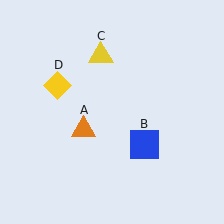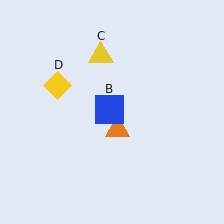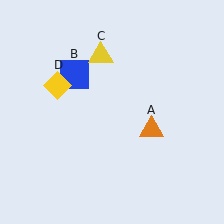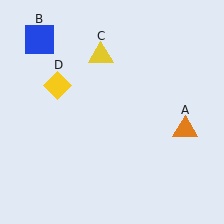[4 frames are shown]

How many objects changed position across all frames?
2 objects changed position: orange triangle (object A), blue square (object B).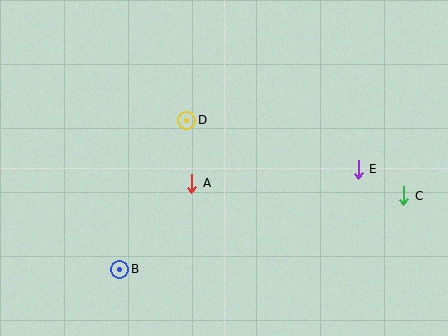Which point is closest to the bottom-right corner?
Point C is closest to the bottom-right corner.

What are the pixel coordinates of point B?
Point B is at (120, 269).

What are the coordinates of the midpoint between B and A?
The midpoint between B and A is at (156, 226).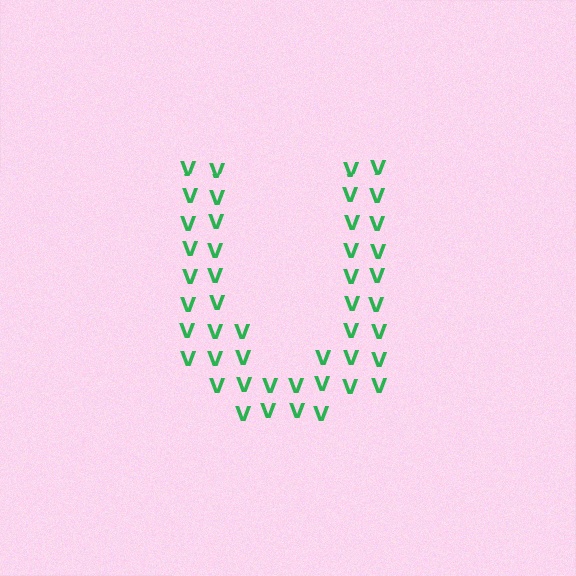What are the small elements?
The small elements are letter V's.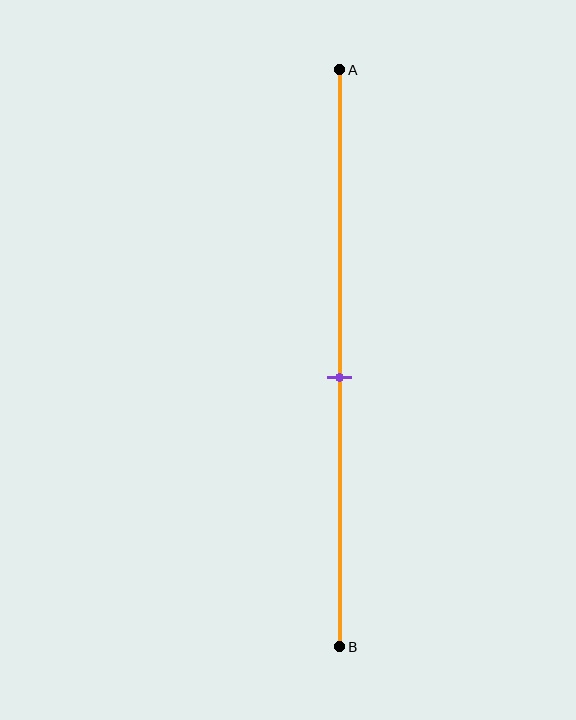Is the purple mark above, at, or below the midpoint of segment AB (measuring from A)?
The purple mark is below the midpoint of segment AB.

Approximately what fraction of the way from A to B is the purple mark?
The purple mark is approximately 55% of the way from A to B.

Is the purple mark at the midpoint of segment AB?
No, the mark is at about 55% from A, not at the 50% midpoint.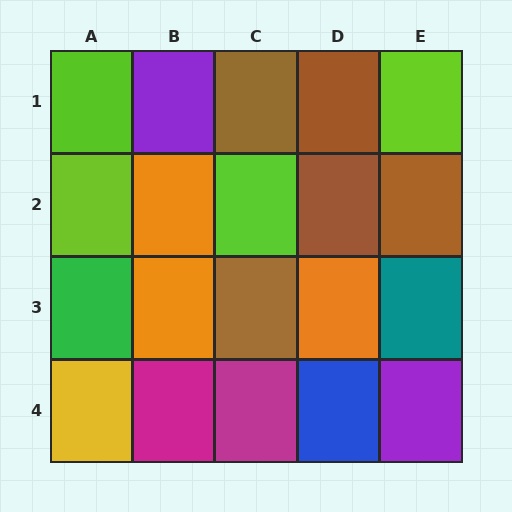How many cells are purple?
2 cells are purple.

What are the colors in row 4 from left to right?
Yellow, magenta, magenta, blue, purple.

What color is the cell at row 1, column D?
Brown.